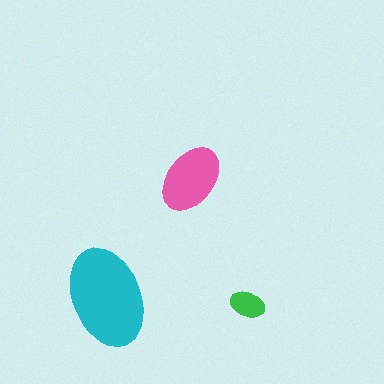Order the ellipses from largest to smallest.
the cyan one, the pink one, the green one.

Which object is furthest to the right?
The green ellipse is rightmost.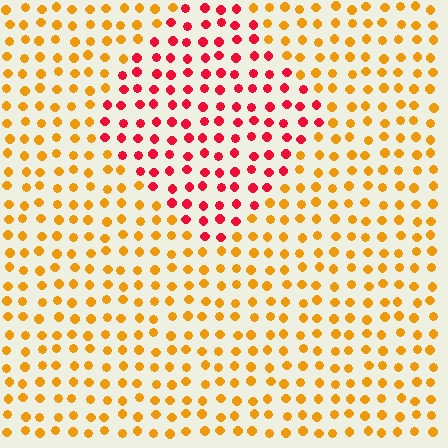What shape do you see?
I see a diamond.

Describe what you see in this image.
The image is filled with small orange elements in a uniform arrangement. A diamond-shaped region is visible where the elements are tinted to a slightly different hue, forming a subtle color boundary.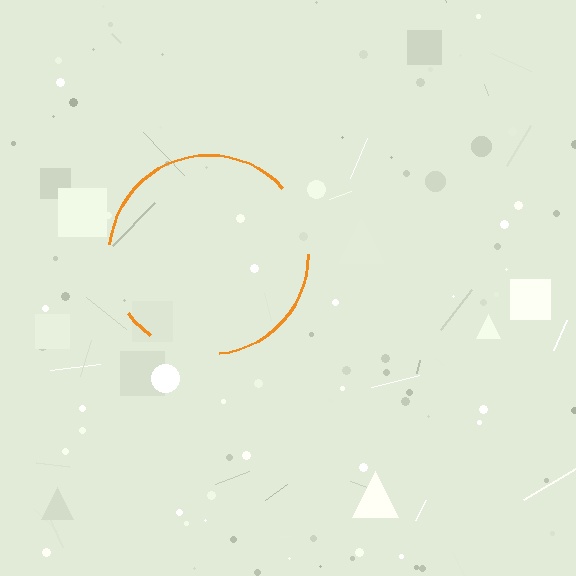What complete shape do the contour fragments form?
The contour fragments form a circle.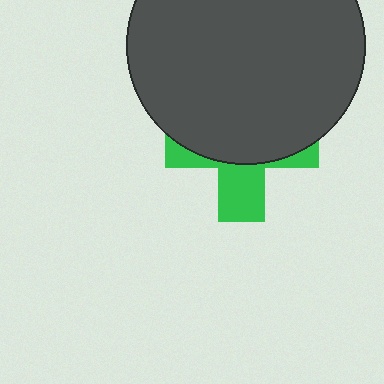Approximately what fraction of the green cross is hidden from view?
Roughly 65% of the green cross is hidden behind the dark gray circle.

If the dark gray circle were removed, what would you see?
You would see the complete green cross.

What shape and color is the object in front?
The object in front is a dark gray circle.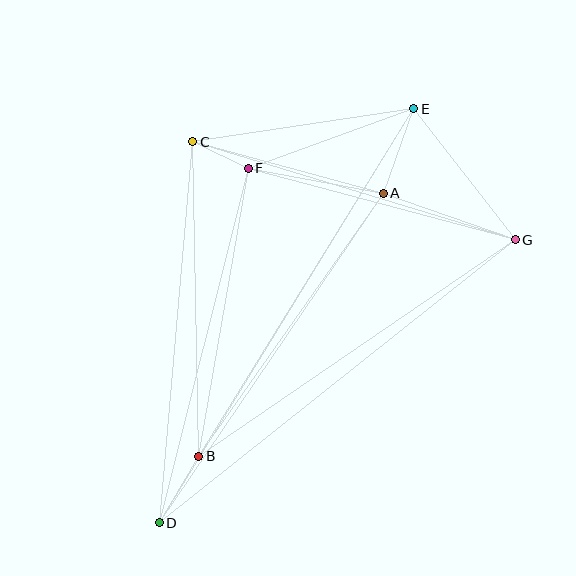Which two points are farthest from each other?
Points D and E are farthest from each other.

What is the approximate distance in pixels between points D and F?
The distance between D and F is approximately 365 pixels.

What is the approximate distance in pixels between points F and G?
The distance between F and G is approximately 276 pixels.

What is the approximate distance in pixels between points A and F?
The distance between A and F is approximately 137 pixels.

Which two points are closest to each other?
Points C and F are closest to each other.